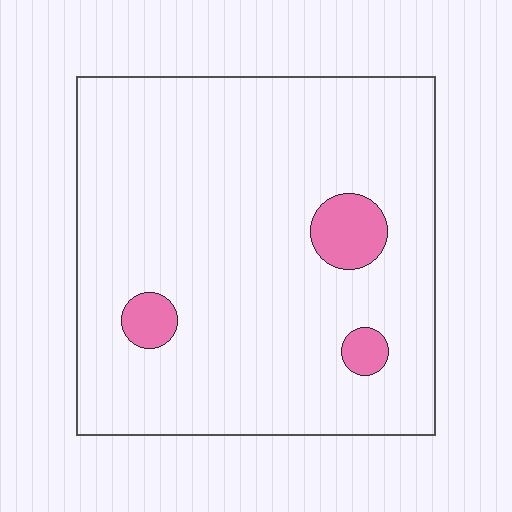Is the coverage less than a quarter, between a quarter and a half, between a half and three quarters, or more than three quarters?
Less than a quarter.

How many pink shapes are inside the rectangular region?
3.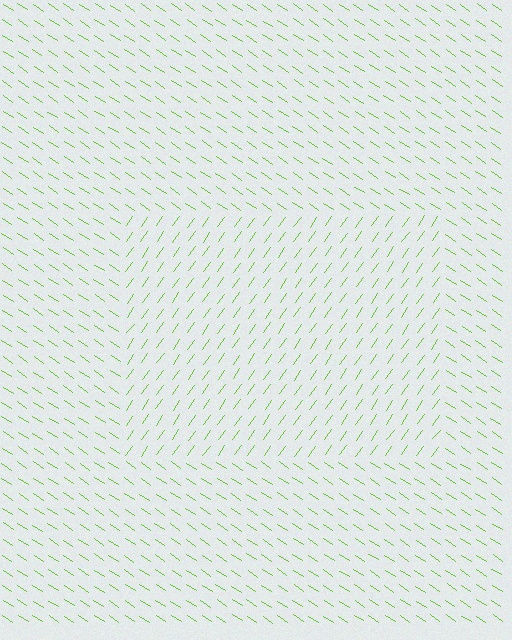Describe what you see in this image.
The image is filled with small lime line segments. A rectangle region in the image has lines oriented differently from the surrounding lines, creating a visible texture boundary.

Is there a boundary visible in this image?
Yes, there is a texture boundary formed by a change in line orientation.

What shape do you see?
I see a rectangle.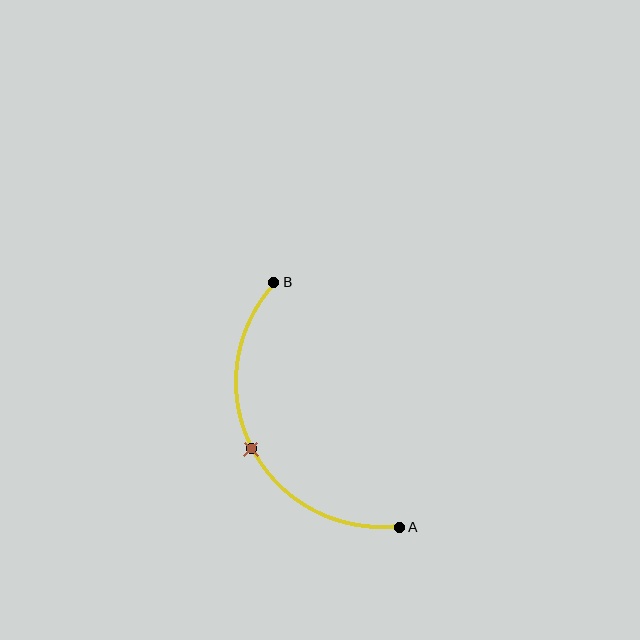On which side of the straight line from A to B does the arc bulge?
The arc bulges to the left of the straight line connecting A and B.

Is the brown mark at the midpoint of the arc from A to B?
Yes. The brown mark lies on the arc at equal arc-length from both A and B — it is the arc midpoint.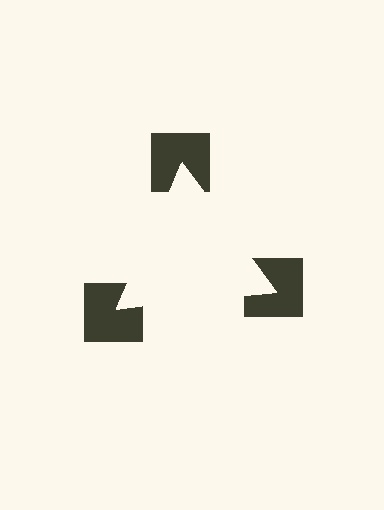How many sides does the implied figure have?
3 sides.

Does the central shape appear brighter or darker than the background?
It typically appears slightly brighter than the background, even though no actual brightness change is drawn.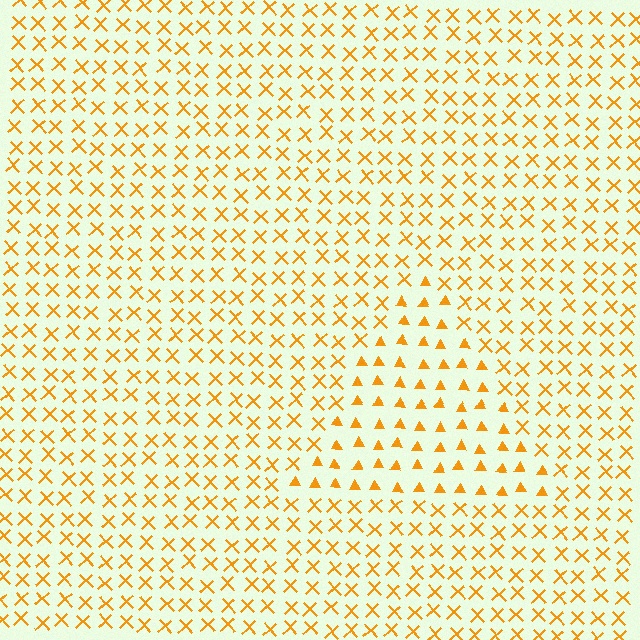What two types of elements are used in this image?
The image uses triangles inside the triangle region and X marks outside it.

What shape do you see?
I see a triangle.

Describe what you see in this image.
The image is filled with small orange elements arranged in a uniform grid. A triangle-shaped region contains triangles, while the surrounding area contains X marks. The boundary is defined purely by the change in element shape.